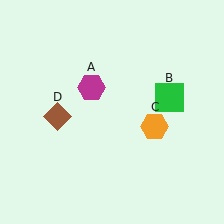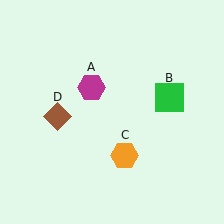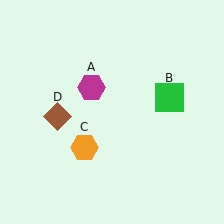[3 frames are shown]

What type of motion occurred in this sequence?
The orange hexagon (object C) rotated clockwise around the center of the scene.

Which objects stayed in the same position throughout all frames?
Magenta hexagon (object A) and green square (object B) and brown diamond (object D) remained stationary.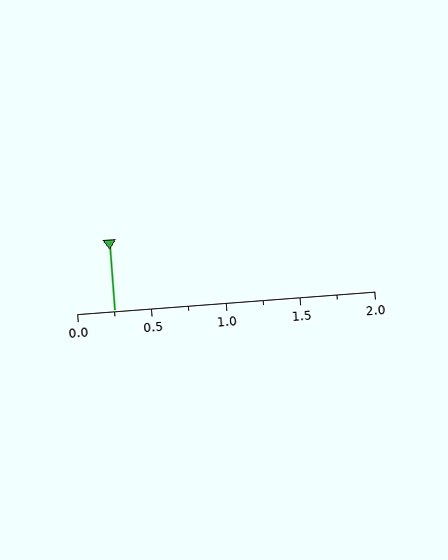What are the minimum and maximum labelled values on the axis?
The axis runs from 0.0 to 2.0.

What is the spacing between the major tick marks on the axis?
The major ticks are spaced 0.5 apart.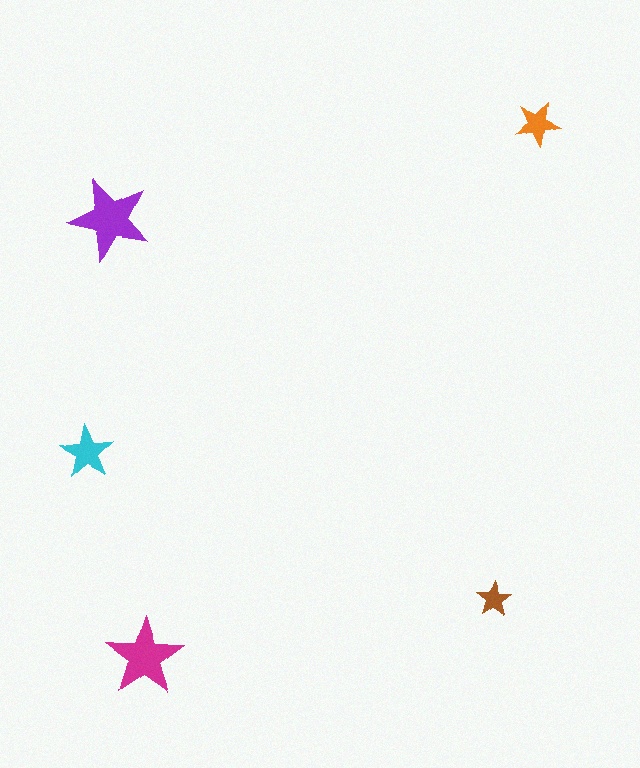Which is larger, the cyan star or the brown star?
The cyan one.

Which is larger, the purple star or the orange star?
The purple one.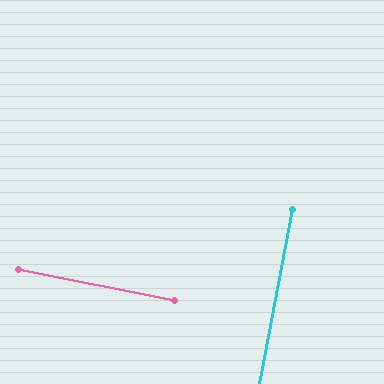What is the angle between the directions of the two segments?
Approximately 89 degrees.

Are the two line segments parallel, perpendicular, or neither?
Perpendicular — they meet at approximately 89°.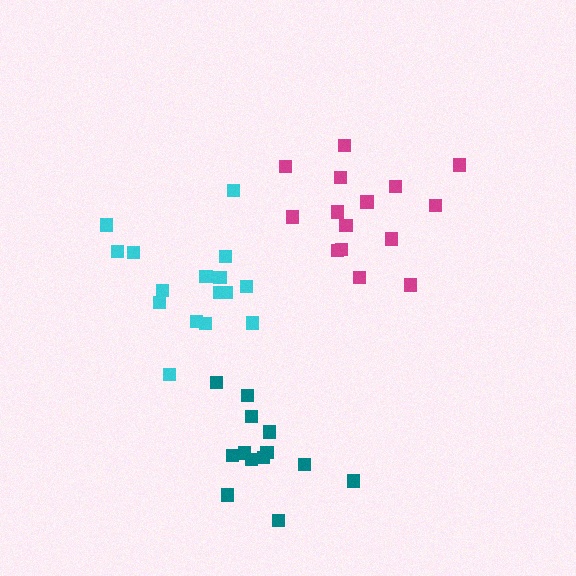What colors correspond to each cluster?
The clusters are colored: magenta, cyan, teal.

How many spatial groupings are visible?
There are 3 spatial groupings.